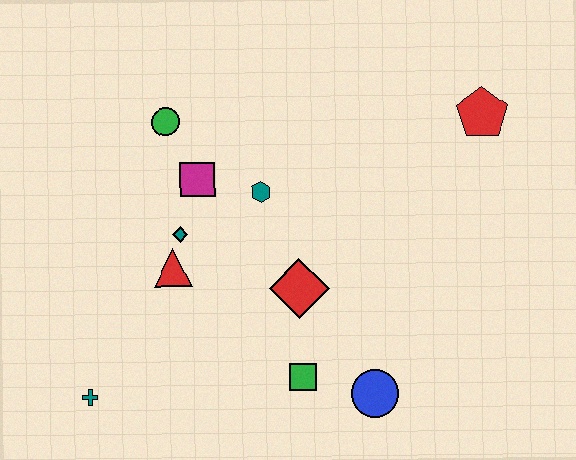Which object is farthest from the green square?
The red pentagon is farthest from the green square.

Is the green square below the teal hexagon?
Yes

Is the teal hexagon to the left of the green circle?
No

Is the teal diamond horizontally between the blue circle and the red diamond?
No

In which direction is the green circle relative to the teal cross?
The green circle is above the teal cross.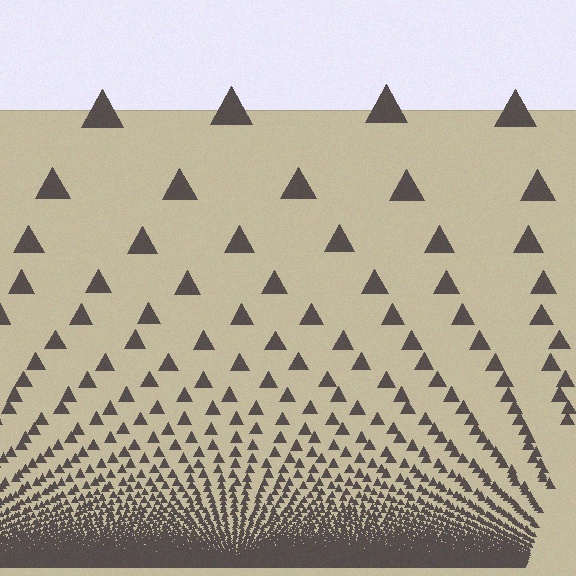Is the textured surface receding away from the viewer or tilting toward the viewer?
The surface appears to tilt toward the viewer. Texture elements get larger and sparser toward the top.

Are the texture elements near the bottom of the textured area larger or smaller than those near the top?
Smaller. The gradient is inverted — elements near the bottom are smaller and denser.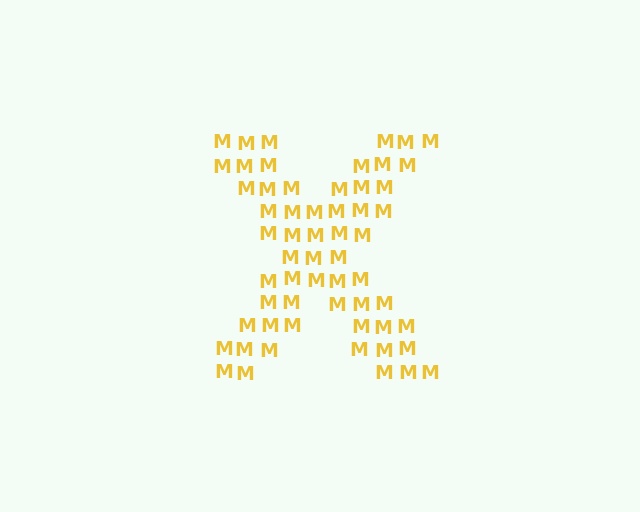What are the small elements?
The small elements are letter M's.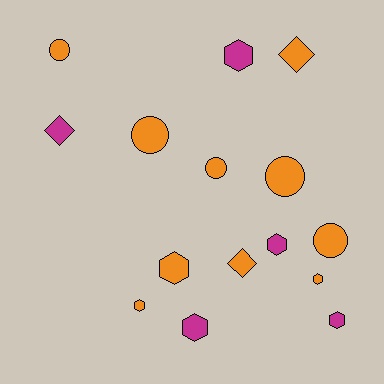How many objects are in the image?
There are 15 objects.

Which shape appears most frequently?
Hexagon, with 7 objects.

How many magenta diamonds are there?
There is 1 magenta diamond.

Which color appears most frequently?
Orange, with 10 objects.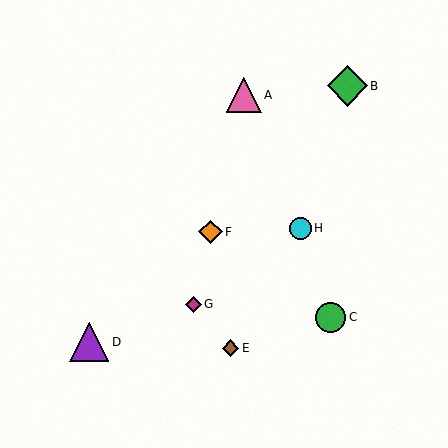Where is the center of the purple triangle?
The center of the purple triangle is at (89, 342).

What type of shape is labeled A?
Shape A is a pink triangle.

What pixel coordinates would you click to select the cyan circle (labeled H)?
Click at (300, 228) to select the cyan circle H.